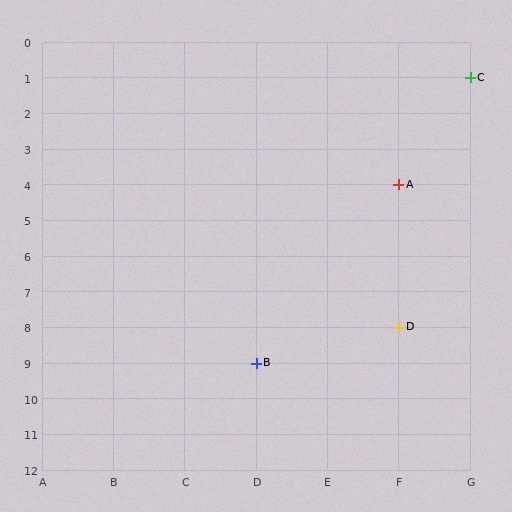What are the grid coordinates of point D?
Point D is at grid coordinates (F, 8).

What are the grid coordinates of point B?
Point B is at grid coordinates (D, 9).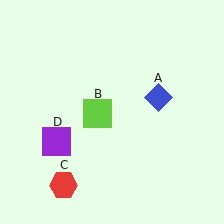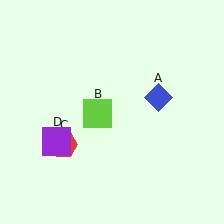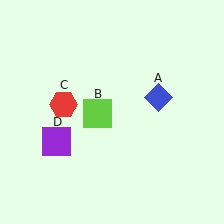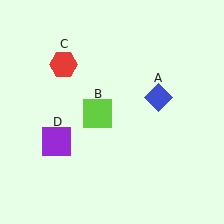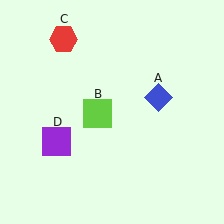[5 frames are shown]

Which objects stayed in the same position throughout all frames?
Blue diamond (object A) and lime square (object B) and purple square (object D) remained stationary.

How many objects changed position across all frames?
1 object changed position: red hexagon (object C).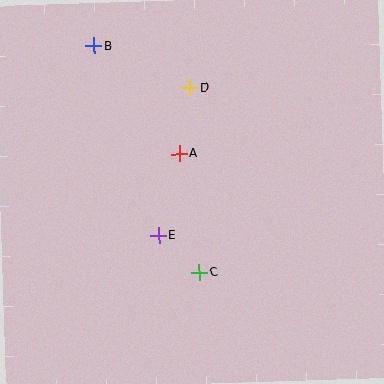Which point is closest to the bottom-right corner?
Point C is closest to the bottom-right corner.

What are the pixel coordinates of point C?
Point C is at (200, 272).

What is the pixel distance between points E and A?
The distance between E and A is 84 pixels.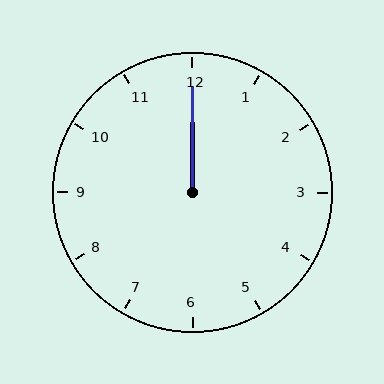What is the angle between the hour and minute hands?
Approximately 0 degrees.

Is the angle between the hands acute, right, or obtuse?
It is acute.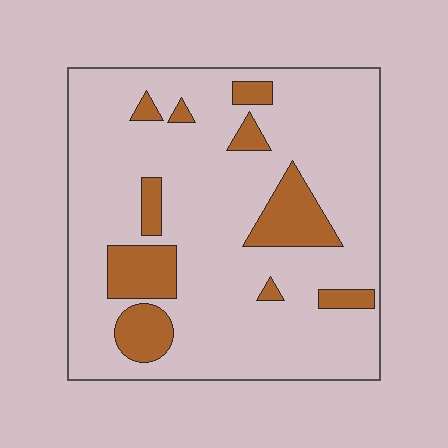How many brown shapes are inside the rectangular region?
10.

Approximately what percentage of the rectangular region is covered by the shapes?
Approximately 15%.